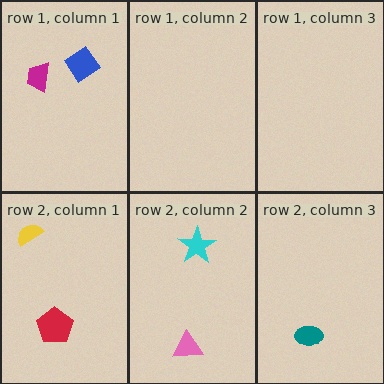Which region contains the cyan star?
The row 2, column 2 region.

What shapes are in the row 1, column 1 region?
The blue diamond, the magenta trapezoid.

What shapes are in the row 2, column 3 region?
The teal ellipse.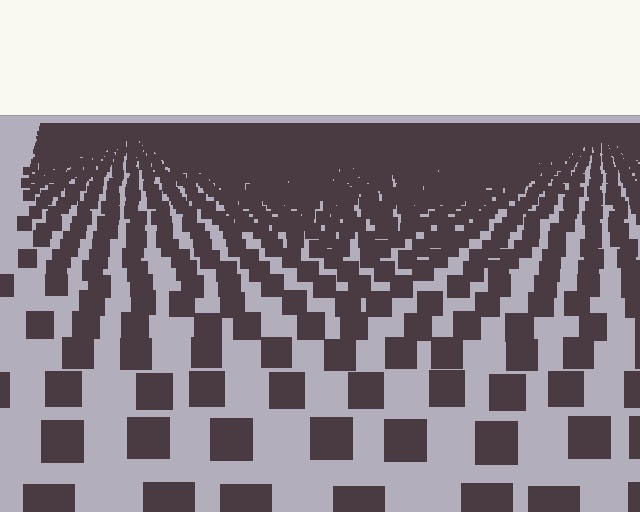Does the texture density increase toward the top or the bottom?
Density increases toward the top.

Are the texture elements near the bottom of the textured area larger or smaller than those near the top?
Larger. Near the bottom, elements are closer to the viewer and appear at a bigger on-screen size.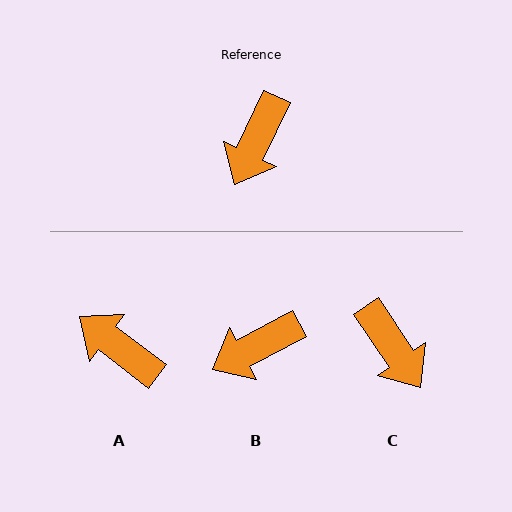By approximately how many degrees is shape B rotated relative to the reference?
Approximately 36 degrees clockwise.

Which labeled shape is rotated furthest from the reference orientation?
A, about 102 degrees away.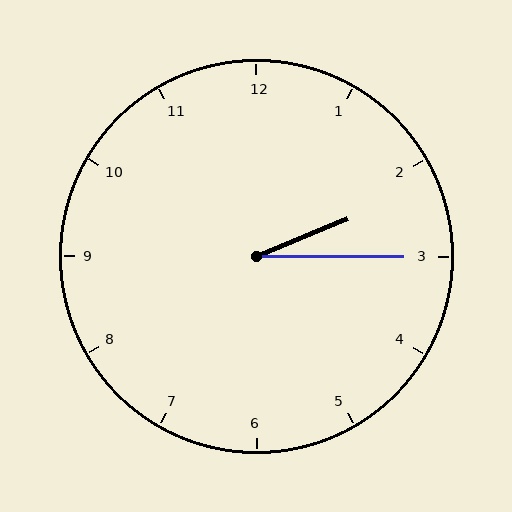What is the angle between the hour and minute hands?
Approximately 22 degrees.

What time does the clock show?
2:15.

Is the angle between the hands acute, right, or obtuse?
It is acute.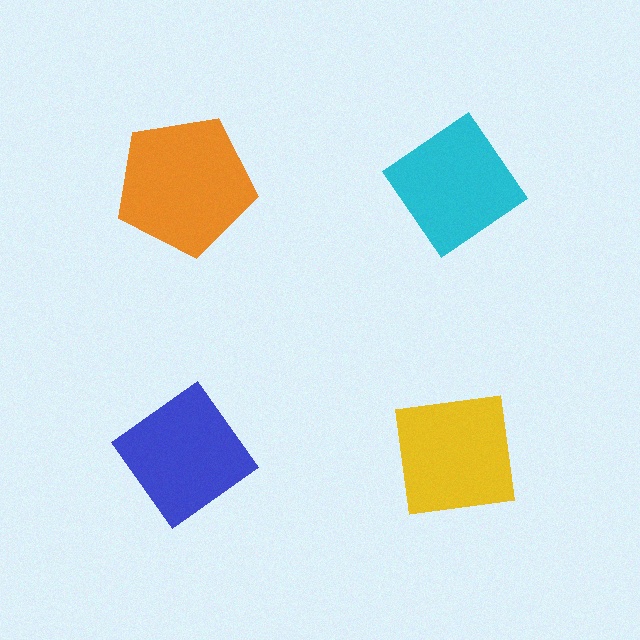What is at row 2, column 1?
A blue diamond.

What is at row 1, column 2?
A cyan diamond.